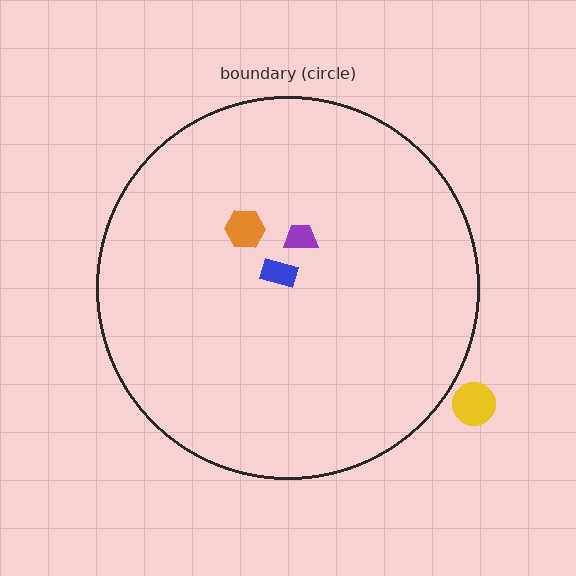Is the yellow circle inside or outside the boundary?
Outside.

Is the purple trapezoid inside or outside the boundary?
Inside.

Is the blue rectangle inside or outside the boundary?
Inside.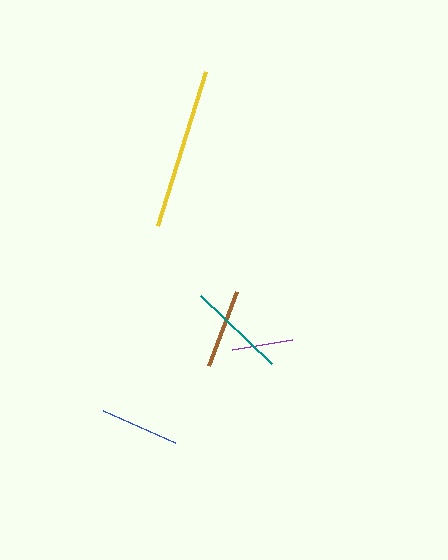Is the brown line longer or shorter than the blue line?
The blue line is longer than the brown line.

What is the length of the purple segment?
The purple segment is approximately 61 pixels long.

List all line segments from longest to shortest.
From longest to shortest: yellow, teal, blue, brown, purple.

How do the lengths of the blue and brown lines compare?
The blue and brown lines are approximately the same length.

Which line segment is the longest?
The yellow line is the longest at approximately 162 pixels.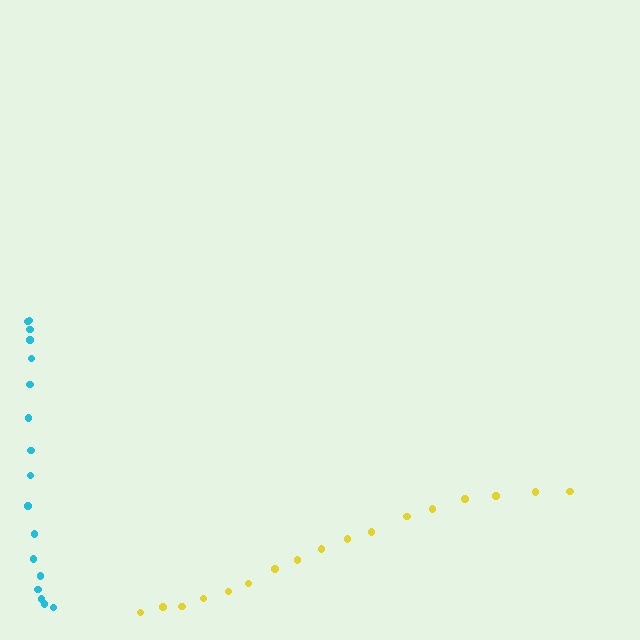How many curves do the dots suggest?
There are 2 distinct paths.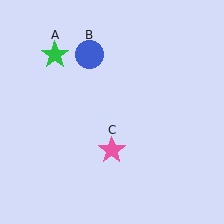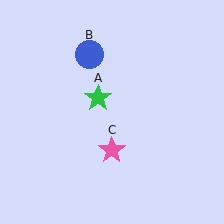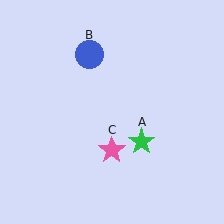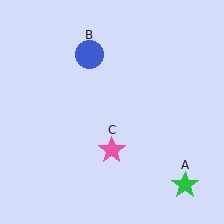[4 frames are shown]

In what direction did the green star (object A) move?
The green star (object A) moved down and to the right.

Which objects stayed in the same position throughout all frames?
Blue circle (object B) and pink star (object C) remained stationary.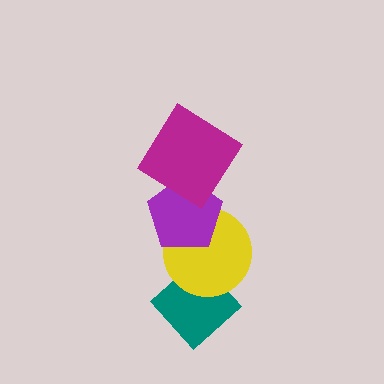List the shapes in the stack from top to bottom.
From top to bottom: the magenta diamond, the purple pentagon, the yellow circle, the teal diamond.